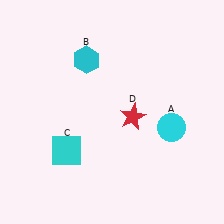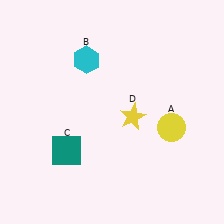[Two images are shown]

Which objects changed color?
A changed from cyan to yellow. C changed from cyan to teal. D changed from red to yellow.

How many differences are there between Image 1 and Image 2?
There are 3 differences between the two images.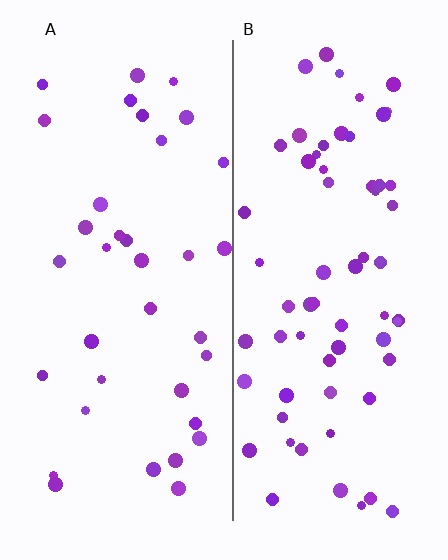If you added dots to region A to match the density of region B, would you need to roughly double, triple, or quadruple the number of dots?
Approximately double.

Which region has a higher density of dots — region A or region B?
B (the right).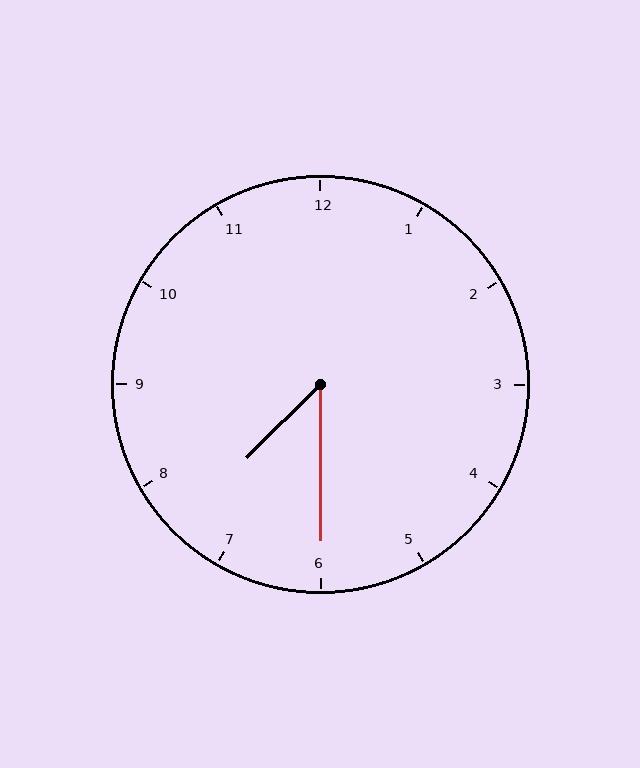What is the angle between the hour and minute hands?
Approximately 45 degrees.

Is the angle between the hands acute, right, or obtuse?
It is acute.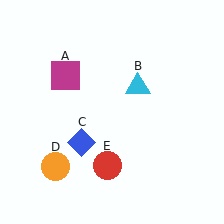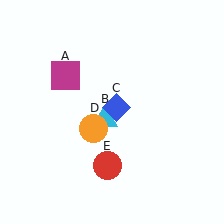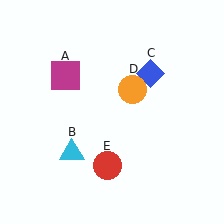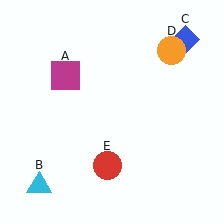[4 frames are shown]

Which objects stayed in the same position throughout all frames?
Magenta square (object A) and red circle (object E) remained stationary.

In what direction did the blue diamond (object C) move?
The blue diamond (object C) moved up and to the right.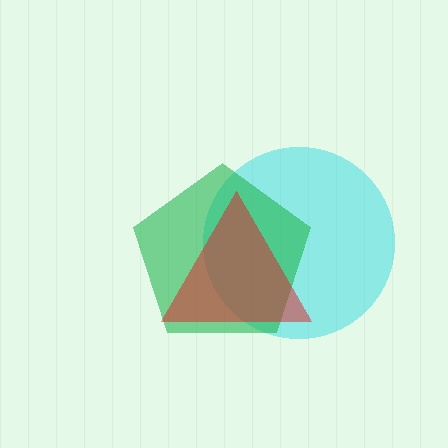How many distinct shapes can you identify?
There are 3 distinct shapes: a cyan circle, a green pentagon, a red triangle.